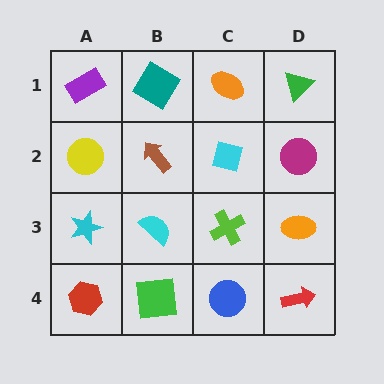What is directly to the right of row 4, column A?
A green square.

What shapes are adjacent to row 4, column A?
A cyan star (row 3, column A), a green square (row 4, column B).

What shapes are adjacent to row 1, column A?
A yellow circle (row 2, column A), a teal diamond (row 1, column B).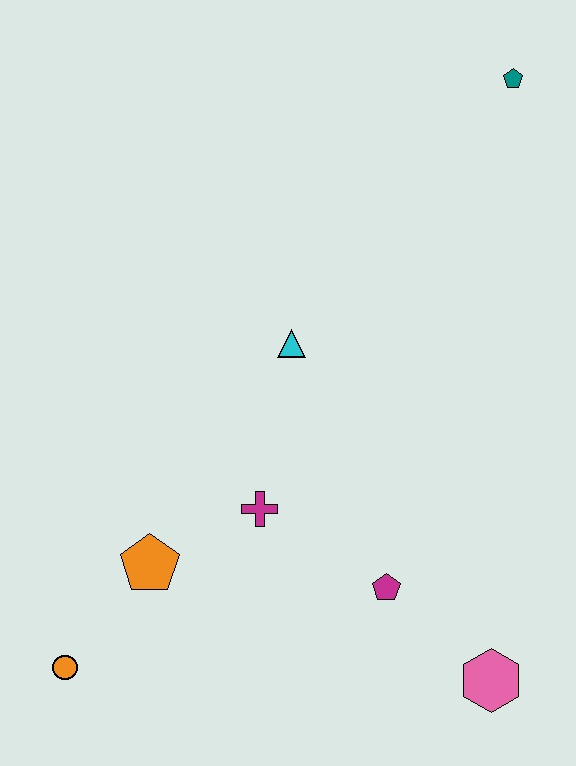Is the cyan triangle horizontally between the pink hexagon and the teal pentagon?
No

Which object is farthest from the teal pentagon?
The orange circle is farthest from the teal pentagon.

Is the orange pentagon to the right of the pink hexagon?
No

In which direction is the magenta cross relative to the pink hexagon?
The magenta cross is to the left of the pink hexagon.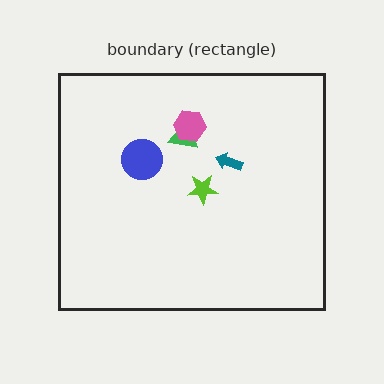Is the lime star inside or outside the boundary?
Inside.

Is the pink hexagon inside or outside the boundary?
Inside.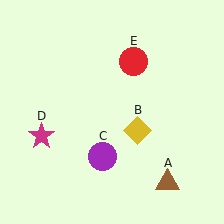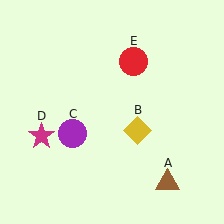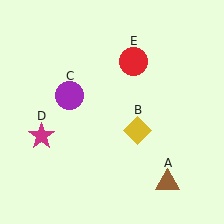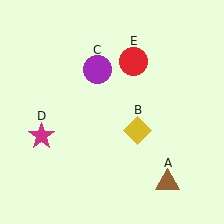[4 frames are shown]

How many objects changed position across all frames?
1 object changed position: purple circle (object C).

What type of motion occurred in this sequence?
The purple circle (object C) rotated clockwise around the center of the scene.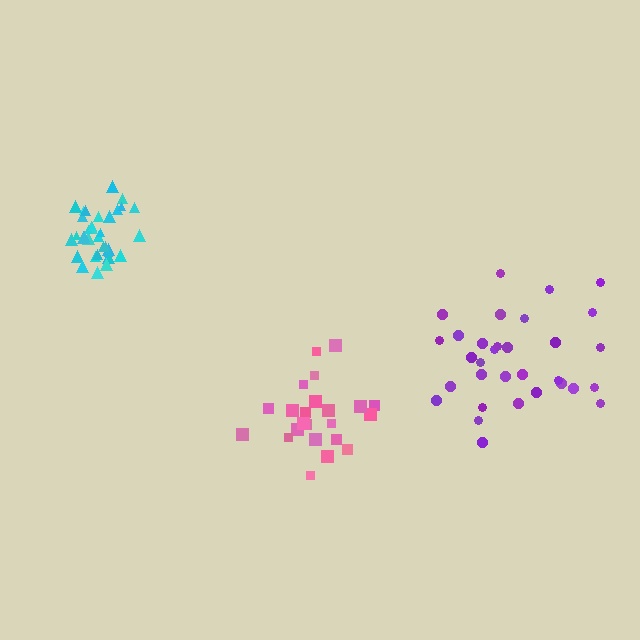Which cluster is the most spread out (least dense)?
Purple.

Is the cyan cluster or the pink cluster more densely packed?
Cyan.